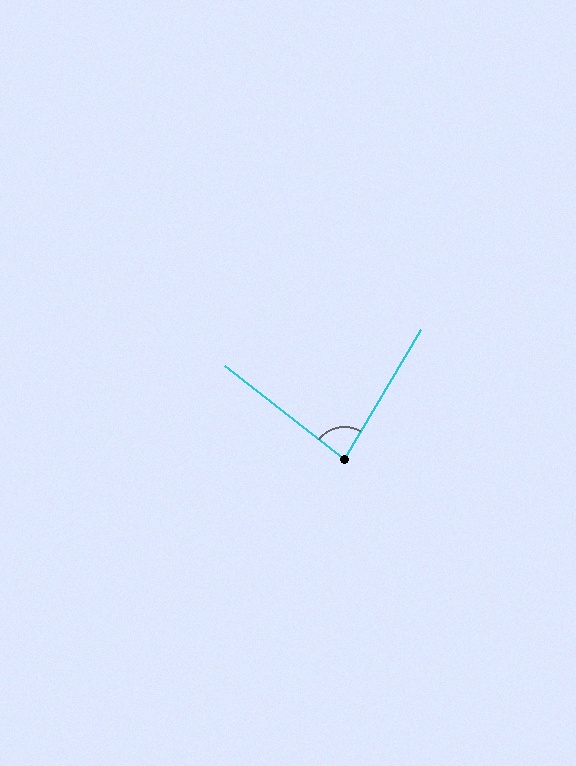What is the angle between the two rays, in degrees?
Approximately 83 degrees.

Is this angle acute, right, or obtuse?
It is acute.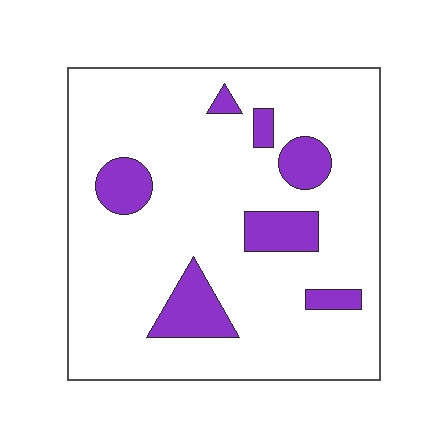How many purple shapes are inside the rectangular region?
7.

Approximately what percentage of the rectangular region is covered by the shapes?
Approximately 15%.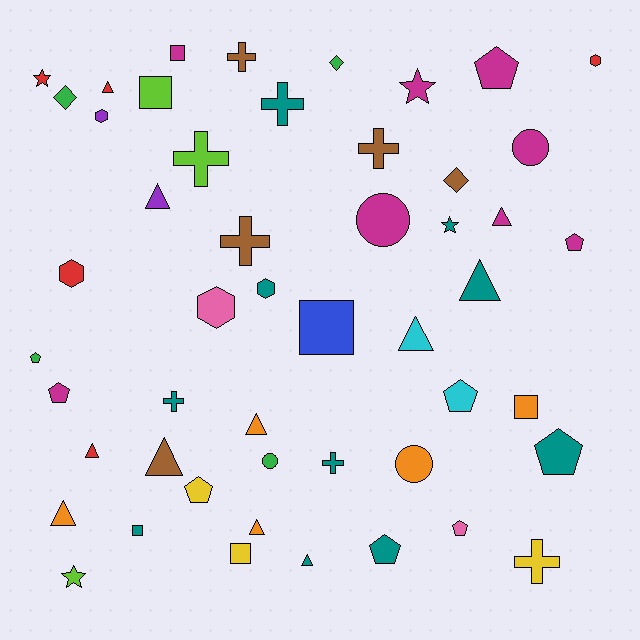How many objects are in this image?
There are 50 objects.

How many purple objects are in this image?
There are 2 purple objects.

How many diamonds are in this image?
There are 3 diamonds.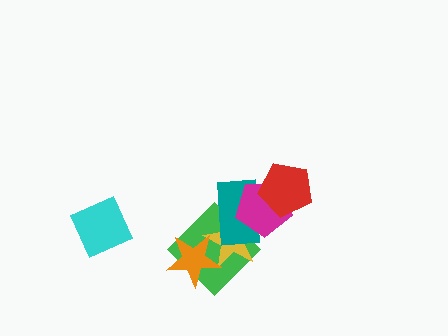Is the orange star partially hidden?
No, no other shape covers it.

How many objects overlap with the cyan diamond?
0 objects overlap with the cyan diamond.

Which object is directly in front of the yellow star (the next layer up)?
The orange star is directly in front of the yellow star.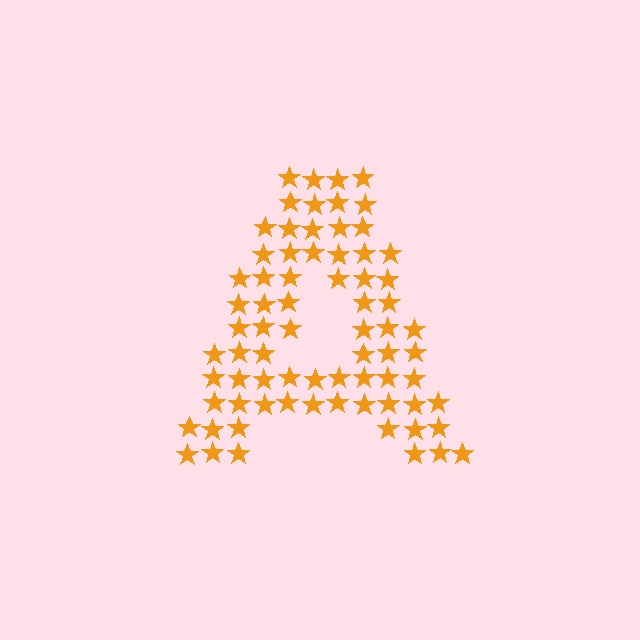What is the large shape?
The large shape is the letter A.